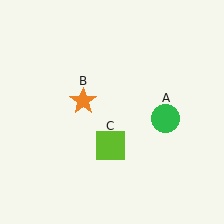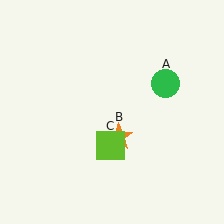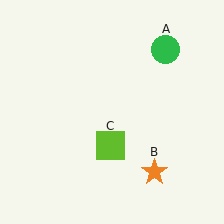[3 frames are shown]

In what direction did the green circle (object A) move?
The green circle (object A) moved up.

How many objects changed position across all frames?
2 objects changed position: green circle (object A), orange star (object B).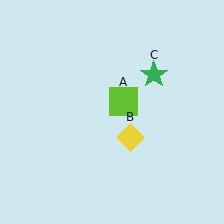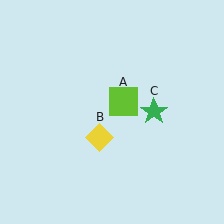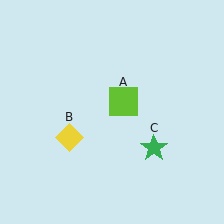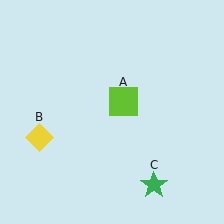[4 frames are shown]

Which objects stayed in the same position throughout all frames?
Lime square (object A) remained stationary.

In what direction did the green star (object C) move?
The green star (object C) moved down.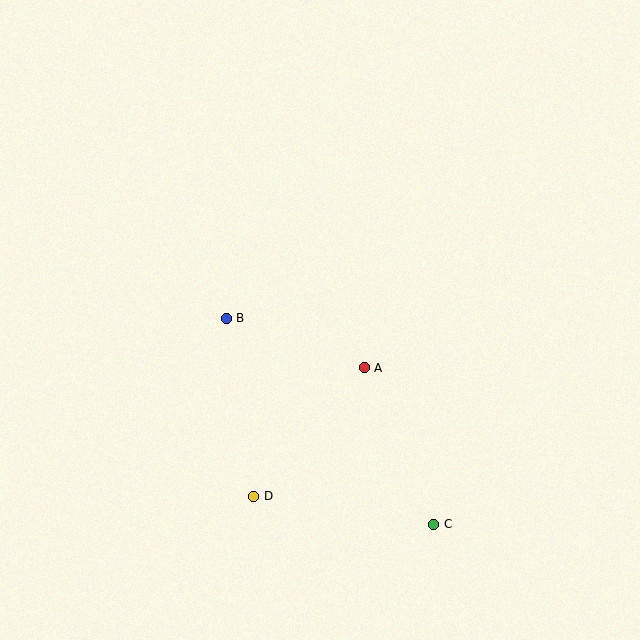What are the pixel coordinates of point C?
Point C is at (433, 524).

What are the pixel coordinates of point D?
Point D is at (254, 496).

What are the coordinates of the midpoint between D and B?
The midpoint between D and B is at (240, 407).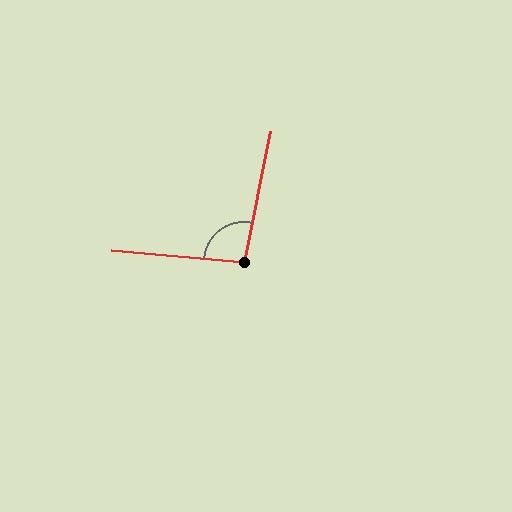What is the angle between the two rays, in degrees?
Approximately 97 degrees.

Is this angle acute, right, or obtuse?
It is obtuse.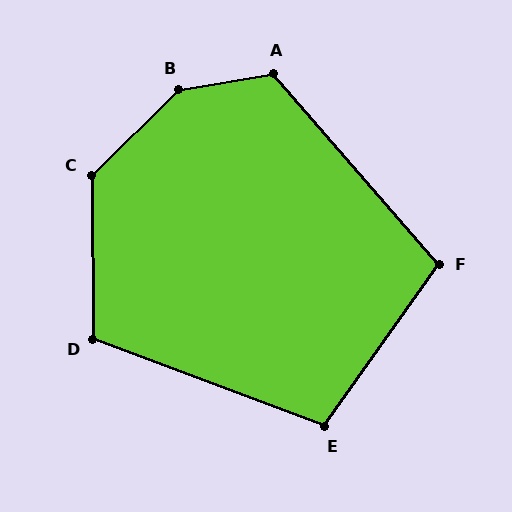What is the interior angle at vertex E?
Approximately 105 degrees (obtuse).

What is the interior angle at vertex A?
Approximately 121 degrees (obtuse).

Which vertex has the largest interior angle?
B, at approximately 145 degrees.